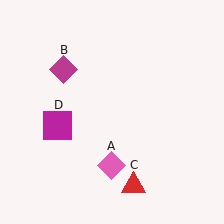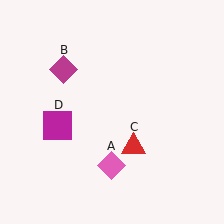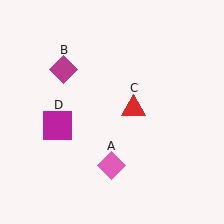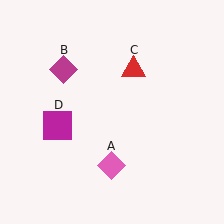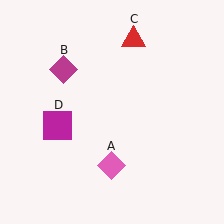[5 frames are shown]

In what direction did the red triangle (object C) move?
The red triangle (object C) moved up.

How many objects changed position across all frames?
1 object changed position: red triangle (object C).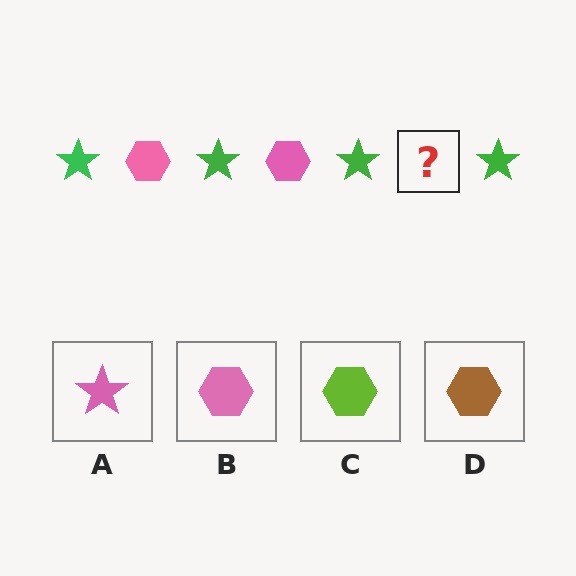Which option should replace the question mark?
Option B.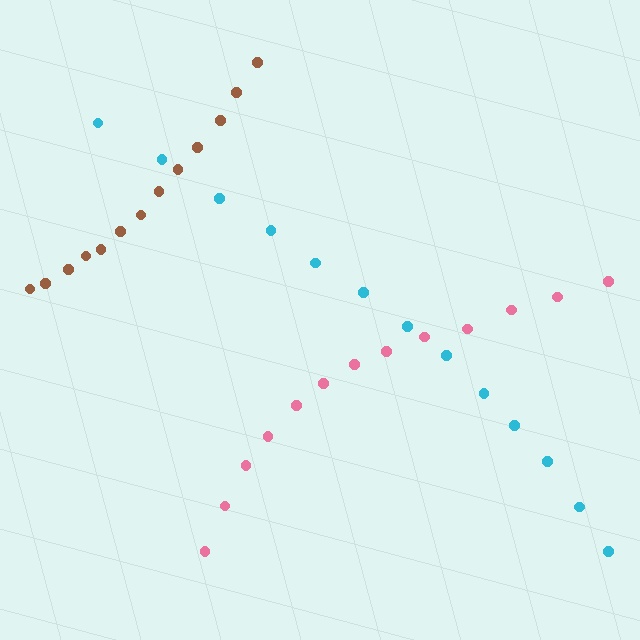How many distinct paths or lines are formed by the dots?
There are 3 distinct paths.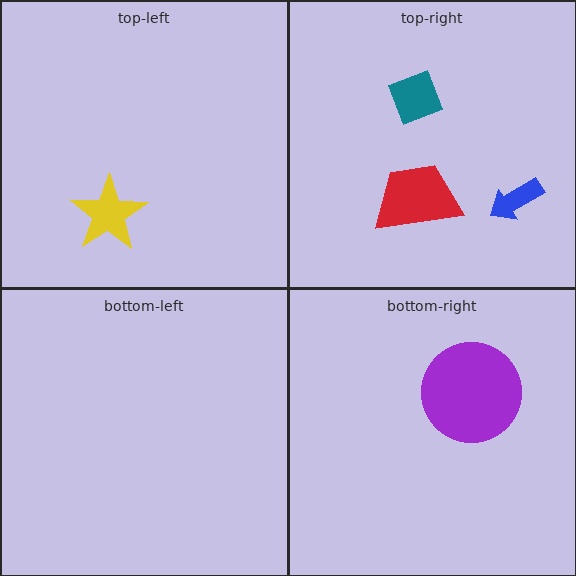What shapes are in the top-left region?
The yellow star.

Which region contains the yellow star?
The top-left region.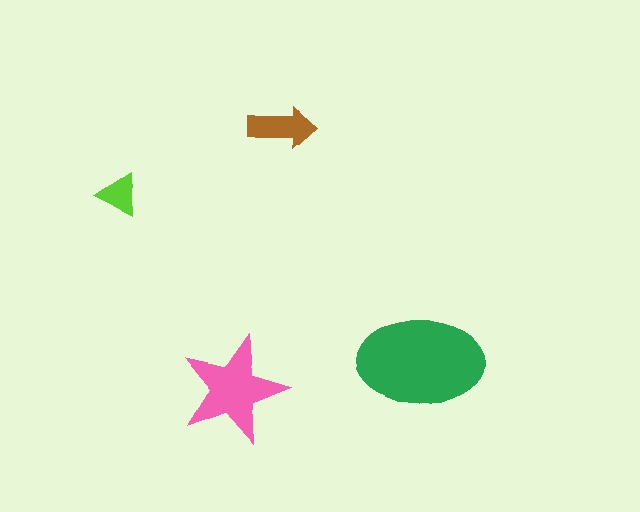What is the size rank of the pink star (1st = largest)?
2nd.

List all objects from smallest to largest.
The lime triangle, the brown arrow, the pink star, the green ellipse.